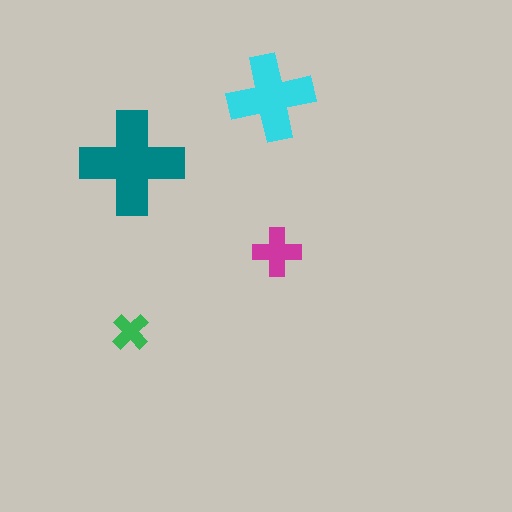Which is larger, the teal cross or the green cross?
The teal one.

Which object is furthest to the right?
The magenta cross is rightmost.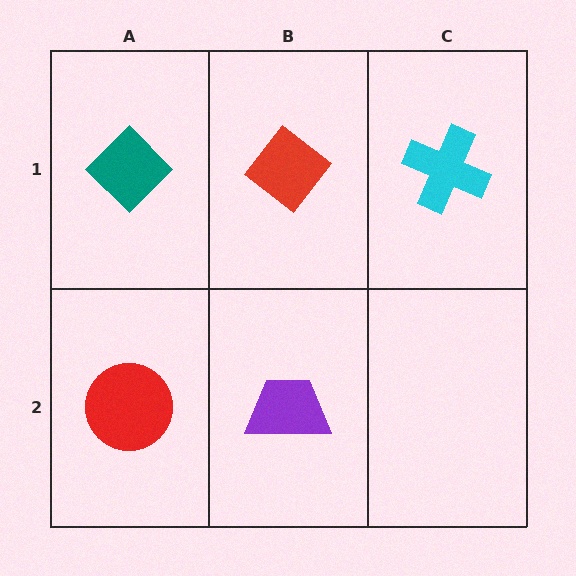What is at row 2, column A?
A red circle.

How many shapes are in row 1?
3 shapes.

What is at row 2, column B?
A purple trapezoid.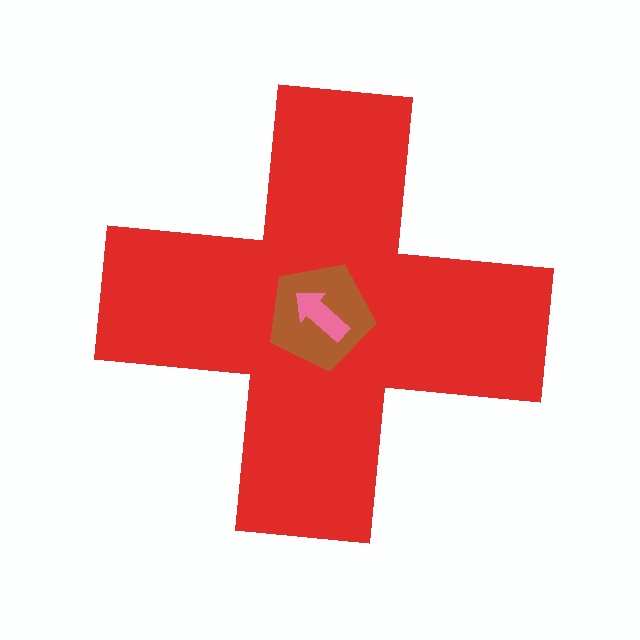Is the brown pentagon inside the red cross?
Yes.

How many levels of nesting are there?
3.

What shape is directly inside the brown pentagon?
The pink arrow.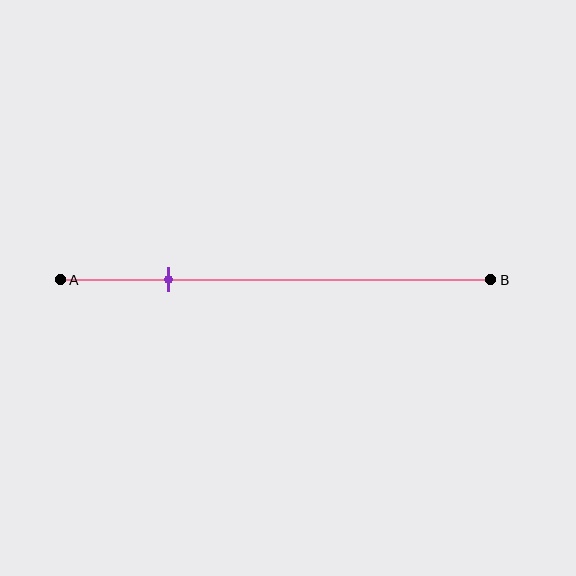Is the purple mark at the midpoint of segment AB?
No, the mark is at about 25% from A, not at the 50% midpoint.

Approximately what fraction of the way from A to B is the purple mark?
The purple mark is approximately 25% of the way from A to B.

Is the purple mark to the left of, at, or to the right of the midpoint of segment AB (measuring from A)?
The purple mark is to the left of the midpoint of segment AB.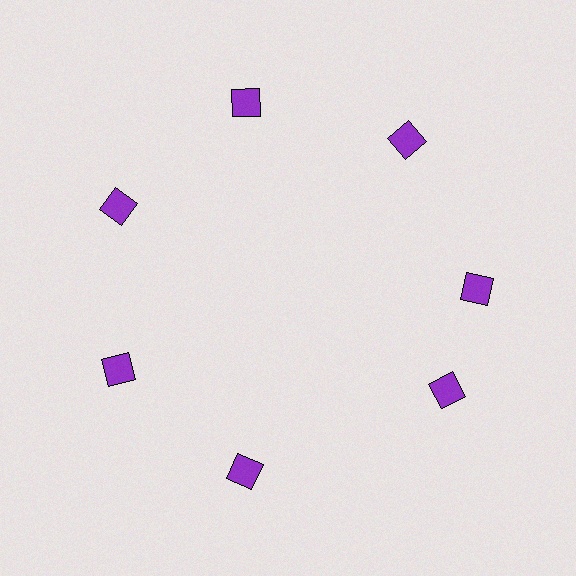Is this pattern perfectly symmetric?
No. The 7 purple diamonds are arranged in a ring, but one element near the 5 o'clock position is rotated out of alignment along the ring, breaking the 7-fold rotational symmetry.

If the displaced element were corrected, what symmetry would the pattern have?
It would have 7-fold rotational symmetry — the pattern would map onto itself every 51 degrees.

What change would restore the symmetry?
The symmetry would be restored by rotating it back into even spacing with its neighbors so that all 7 diamonds sit at equal angles and equal distance from the center.